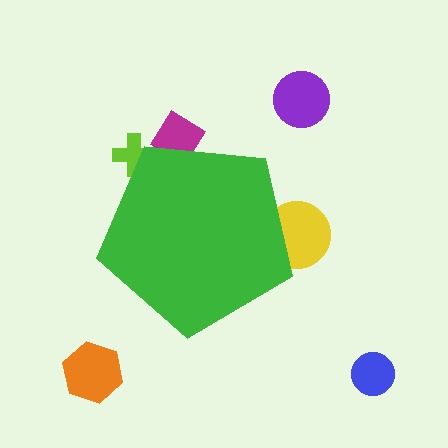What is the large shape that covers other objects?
A green pentagon.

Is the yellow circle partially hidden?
Yes, the yellow circle is partially hidden behind the green pentagon.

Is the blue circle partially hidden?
No, the blue circle is fully visible.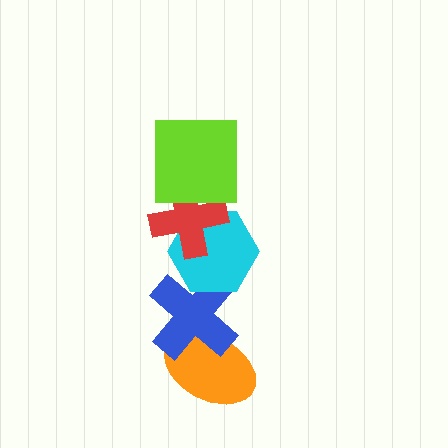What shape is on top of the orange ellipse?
The blue cross is on top of the orange ellipse.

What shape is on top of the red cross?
The lime square is on top of the red cross.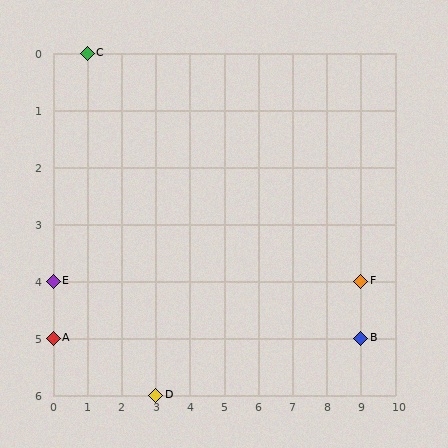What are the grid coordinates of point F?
Point F is at grid coordinates (9, 4).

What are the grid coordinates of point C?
Point C is at grid coordinates (1, 0).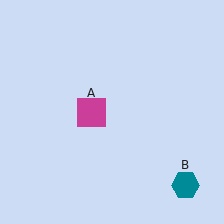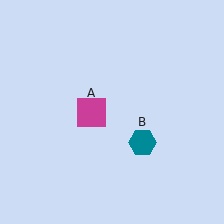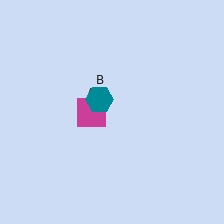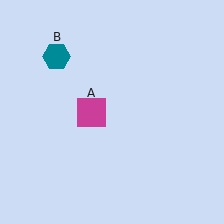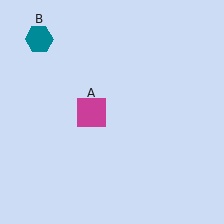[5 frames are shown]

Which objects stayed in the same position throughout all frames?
Magenta square (object A) remained stationary.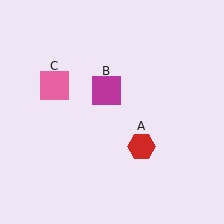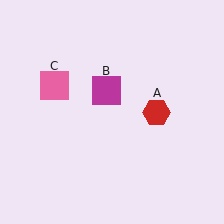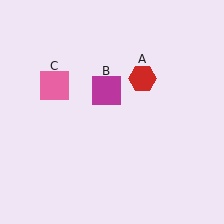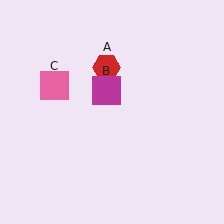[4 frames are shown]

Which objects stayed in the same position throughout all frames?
Magenta square (object B) and pink square (object C) remained stationary.